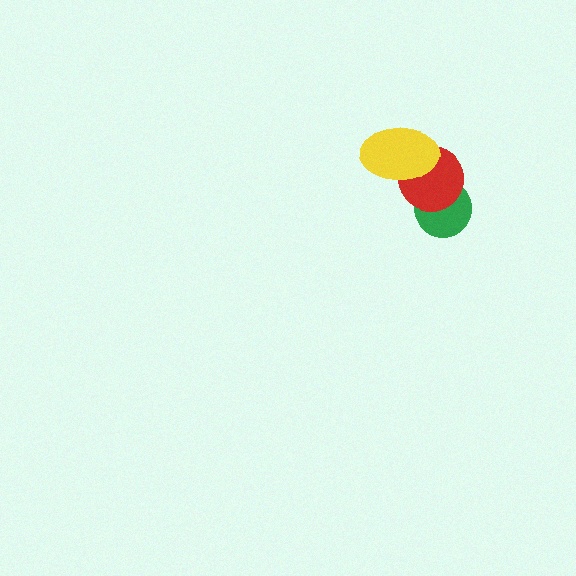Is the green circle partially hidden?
Yes, it is partially covered by another shape.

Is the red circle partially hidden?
Yes, it is partially covered by another shape.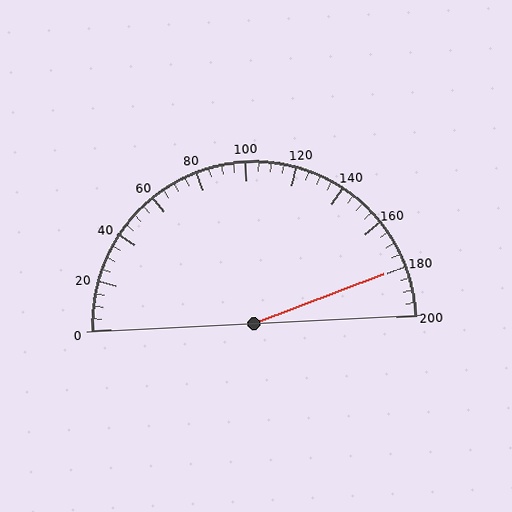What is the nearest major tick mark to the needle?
The nearest major tick mark is 180.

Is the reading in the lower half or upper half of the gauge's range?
The reading is in the upper half of the range (0 to 200).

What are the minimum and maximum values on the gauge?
The gauge ranges from 0 to 200.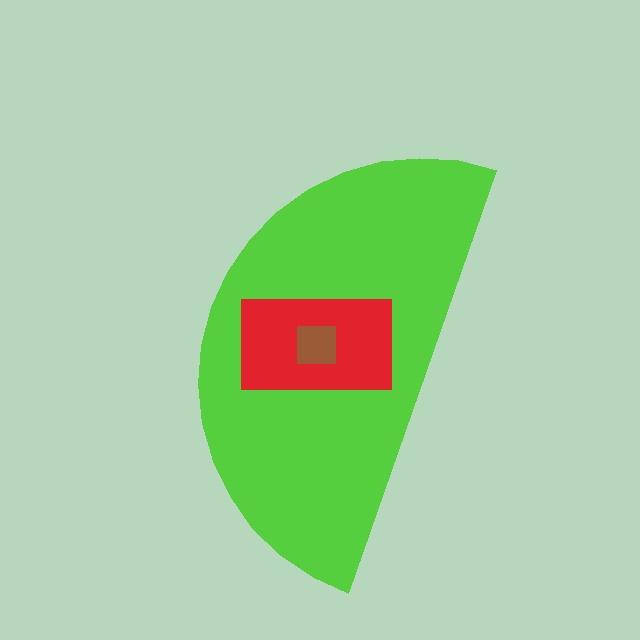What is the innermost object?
The brown square.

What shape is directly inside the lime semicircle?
The red rectangle.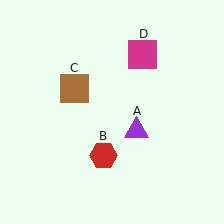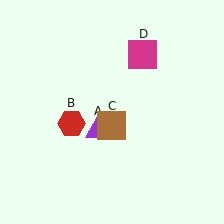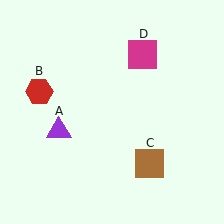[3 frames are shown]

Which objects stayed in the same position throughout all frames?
Magenta square (object D) remained stationary.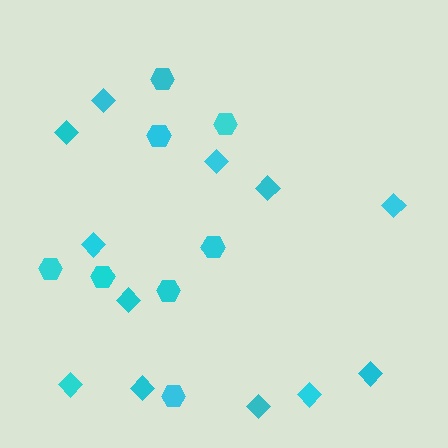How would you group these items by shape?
There are 2 groups: one group of hexagons (8) and one group of diamonds (12).